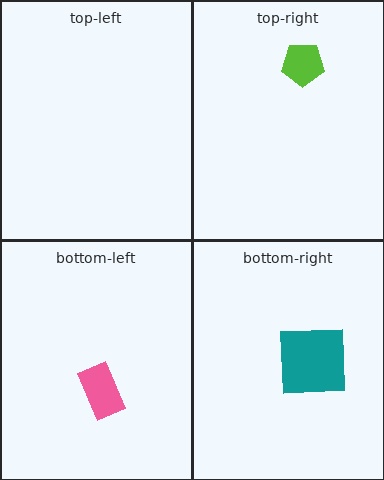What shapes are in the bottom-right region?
The teal square.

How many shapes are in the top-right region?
1.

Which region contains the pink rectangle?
The bottom-left region.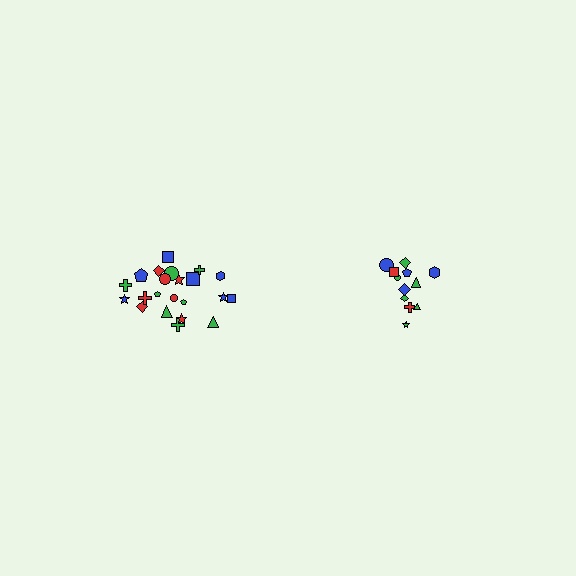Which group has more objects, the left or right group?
The left group.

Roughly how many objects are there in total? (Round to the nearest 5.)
Roughly 35 objects in total.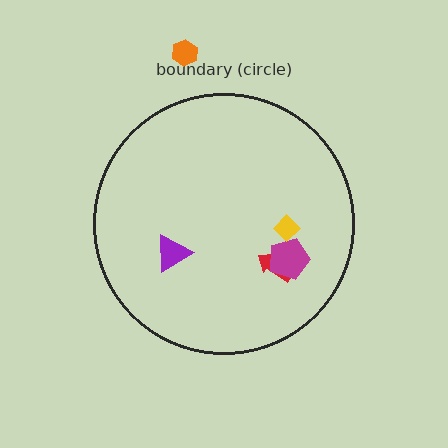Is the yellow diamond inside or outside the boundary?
Inside.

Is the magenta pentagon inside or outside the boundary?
Inside.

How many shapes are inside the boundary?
4 inside, 1 outside.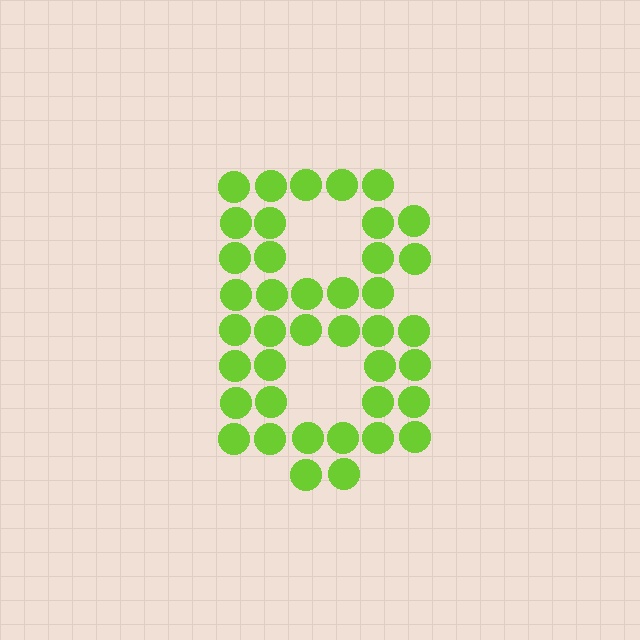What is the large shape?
The large shape is the digit 8.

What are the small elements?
The small elements are circles.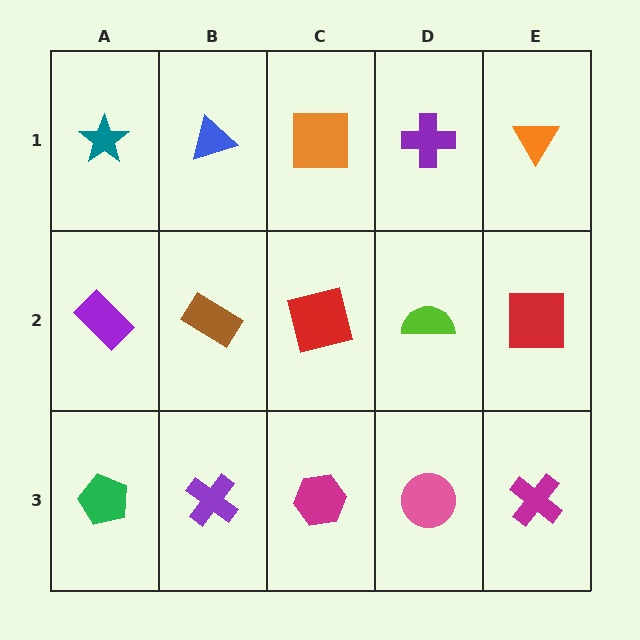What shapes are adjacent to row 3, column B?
A brown rectangle (row 2, column B), a green pentagon (row 3, column A), a magenta hexagon (row 3, column C).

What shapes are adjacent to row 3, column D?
A lime semicircle (row 2, column D), a magenta hexagon (row 3, column C), a magenta cross (row 3, column E).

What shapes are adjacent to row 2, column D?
A purple cross (row 1, column D), a pink circle (row 3, column D), a red square (row 2, column C), a red square (row 2, column E).